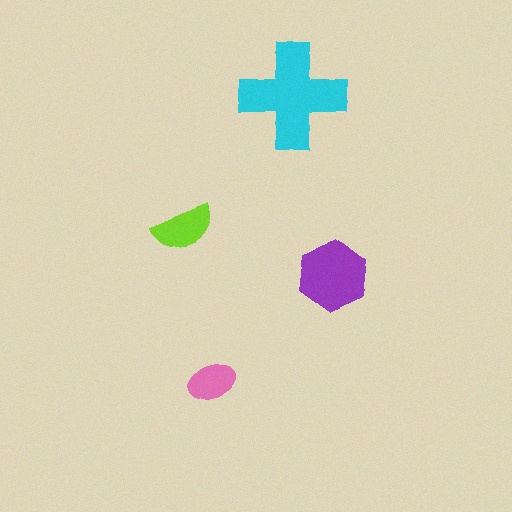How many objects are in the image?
There are 4 objects in the image.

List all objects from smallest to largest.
The pink ellipse, the lime semicircle, the purple hexagon, the cyan cross.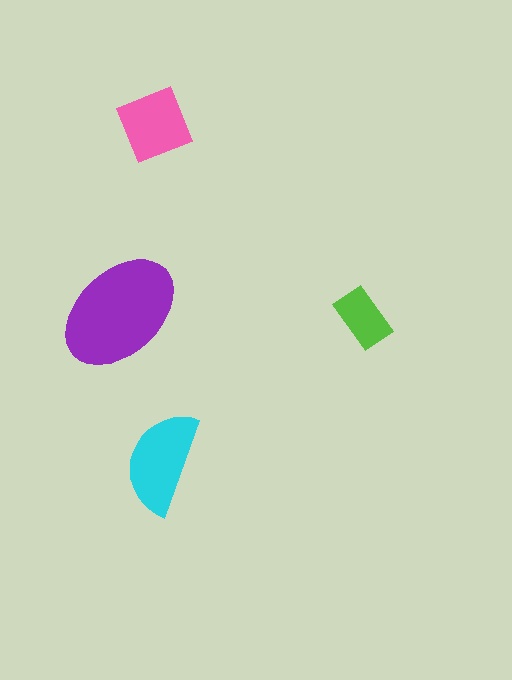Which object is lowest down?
The cyan semicircle is bottommost.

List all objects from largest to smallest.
The purple ellipse, the cyan semicircle, the pink square, the lime rectangle.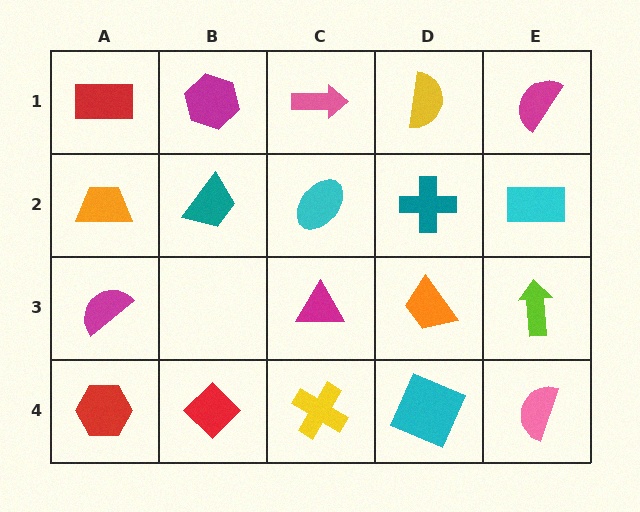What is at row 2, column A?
An orange trapezoid.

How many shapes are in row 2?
5 shapes.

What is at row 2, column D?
A teal cross.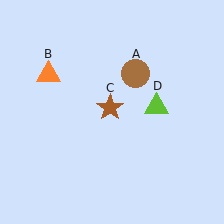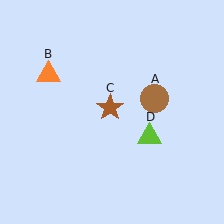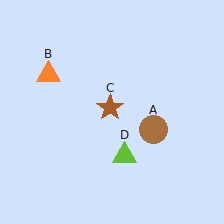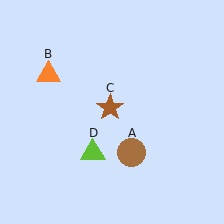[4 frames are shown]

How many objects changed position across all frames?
2 objects changed position: brown circle (object A), lime triangle (object D).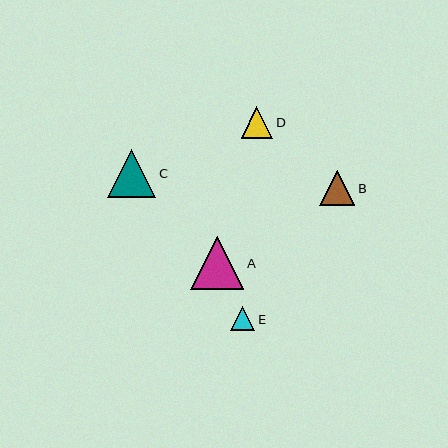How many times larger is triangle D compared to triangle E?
Triangle D is approximately 1.3 times the size of triangle E.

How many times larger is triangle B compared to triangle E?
Triangle B is approximately 1.4 times the size of triangle E.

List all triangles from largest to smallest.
From largest to smallest: A, C, B, D, E.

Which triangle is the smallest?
Triangle E is the smallest with a size of approximately 24 pixels.